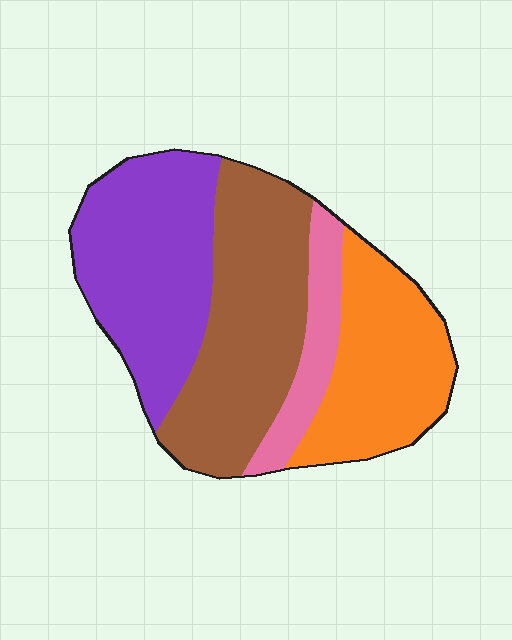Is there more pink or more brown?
Brown.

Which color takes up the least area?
Pink, at roughly 10%.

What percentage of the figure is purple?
Purple takes up between a sixth and a third of the figure.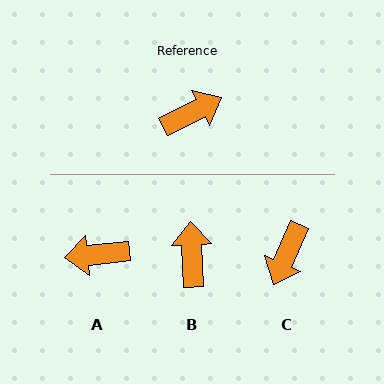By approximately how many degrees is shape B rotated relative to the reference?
Approximately 66 degrees counter-clockwise.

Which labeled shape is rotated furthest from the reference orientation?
A, about 159 degrees away.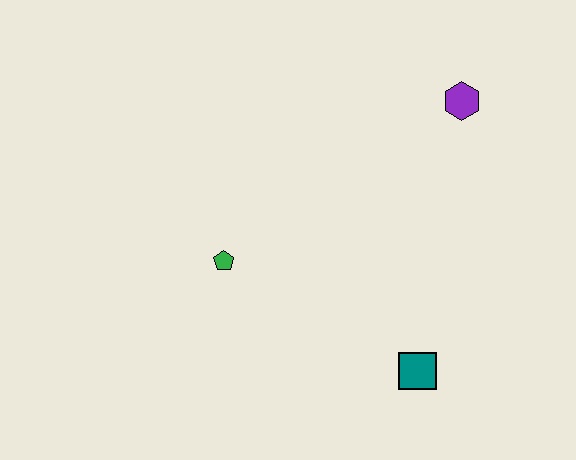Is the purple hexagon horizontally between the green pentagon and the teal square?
No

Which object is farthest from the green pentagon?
The purple hexagon is farthest from the green pentagon.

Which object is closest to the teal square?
The green pentagon is closest to the teal square.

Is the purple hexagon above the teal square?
Yes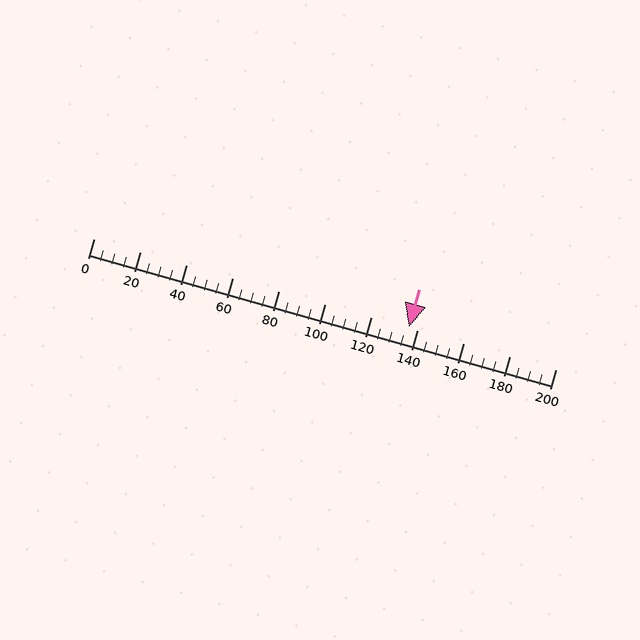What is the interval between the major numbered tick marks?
The major tick marks are spaced 20 units apart.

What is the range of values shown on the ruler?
The ruler shows values from 0 to 200.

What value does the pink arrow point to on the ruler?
The pink arrow points to approximately 136.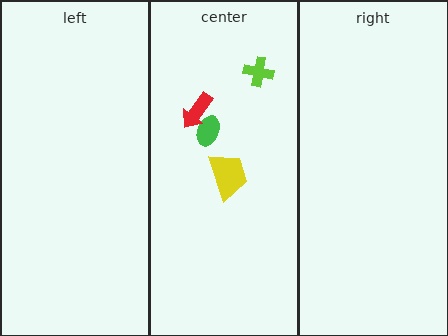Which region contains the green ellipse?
The center region.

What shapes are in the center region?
The green ellipse, the yellow trapezoid, the lime cross, the red arrow.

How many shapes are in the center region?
4.